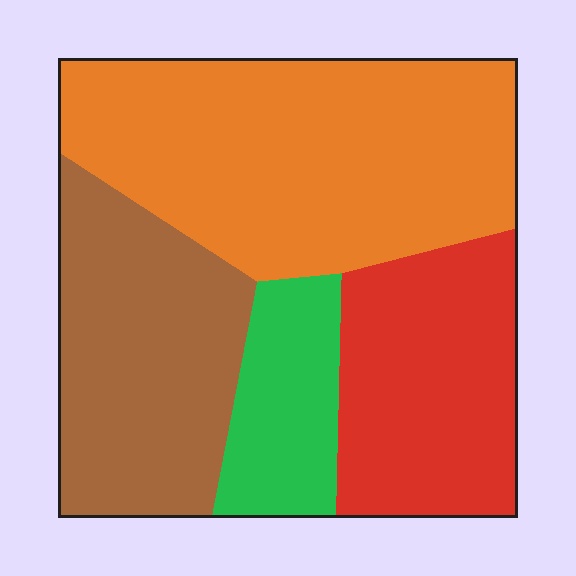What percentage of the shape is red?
Red covers about 25% of the shape.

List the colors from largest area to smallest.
From largest to smallest: orange, brown, red, green.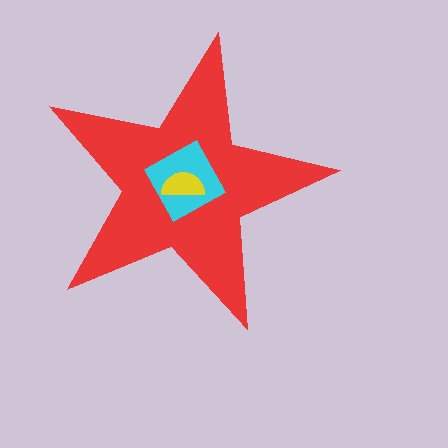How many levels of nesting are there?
3.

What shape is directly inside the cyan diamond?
The yellow semicircle.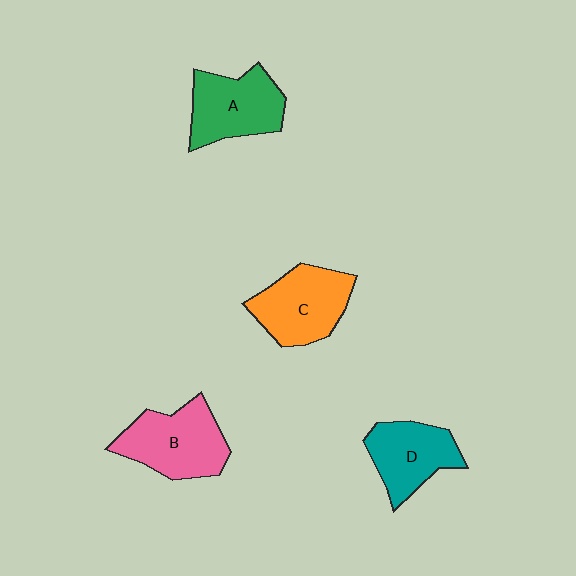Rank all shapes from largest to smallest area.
From largest to smallest: B (pink), C (orange), A (green), D (teal).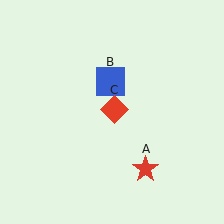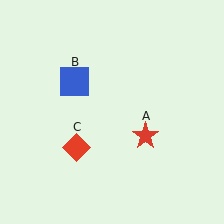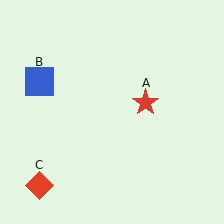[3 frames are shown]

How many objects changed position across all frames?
3 objects changed position: red star (object A), blue square (object B), red diamond (object C).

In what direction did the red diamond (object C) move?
The red diamond (object C) moved down and to the left.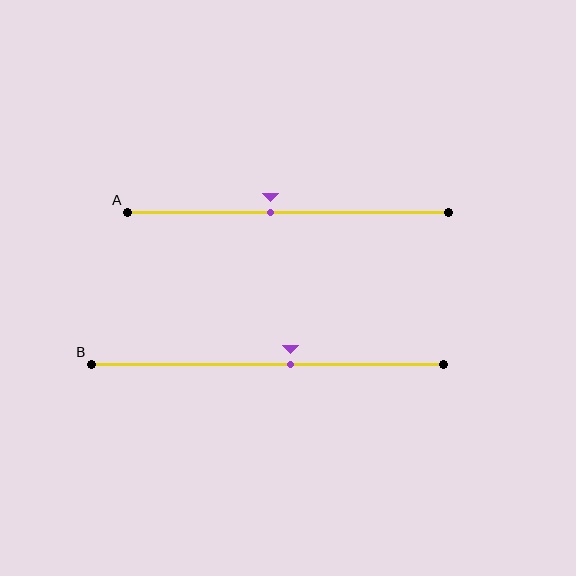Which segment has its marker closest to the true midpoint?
Segment A has its marker closest to the true midpoint.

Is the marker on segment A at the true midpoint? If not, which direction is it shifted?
No, the marker on segment A is shifted to the left by about 5% of the segment length.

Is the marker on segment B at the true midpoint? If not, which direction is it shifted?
No, the marker on segment B is shifted to the right by about 7% of the segment length.